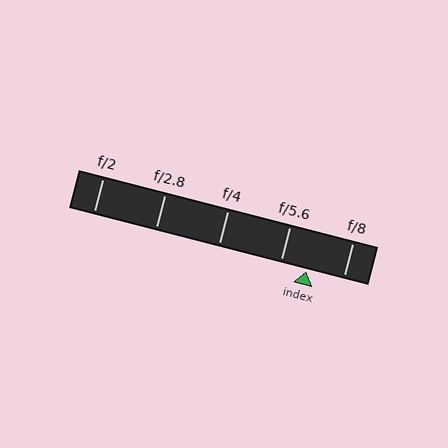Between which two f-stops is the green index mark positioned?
The index mark is between f/5.6 and f/8.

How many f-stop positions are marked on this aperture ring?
There are 5 f-stop positions marked.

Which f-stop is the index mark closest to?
The index mark is closest to f/5.6.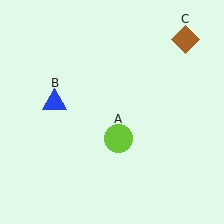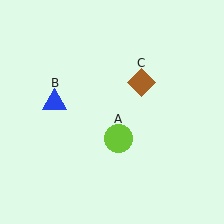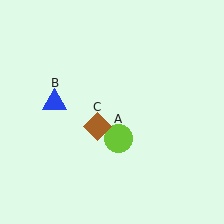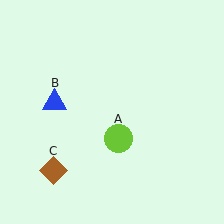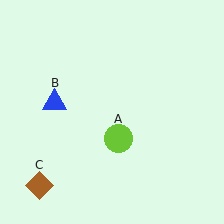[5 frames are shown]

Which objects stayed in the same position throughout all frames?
Lime circle (object A) and blue triangle (object B) remained stationary.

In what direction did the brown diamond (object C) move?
The brown diamond (object C) moved down and to the left.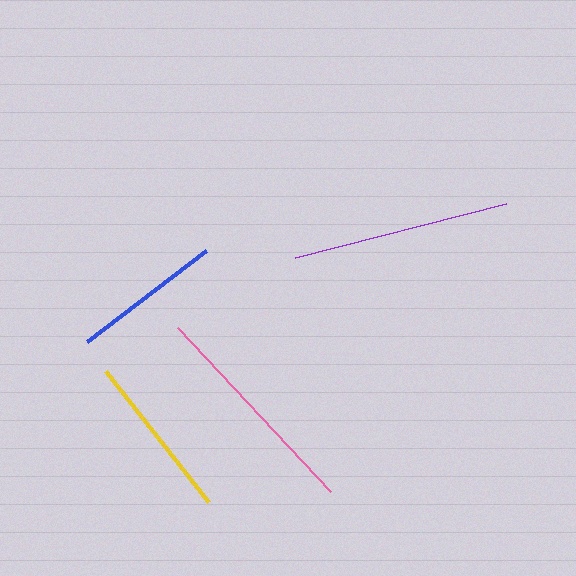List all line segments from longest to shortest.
From longest to shortest: pink, purple, yellow, blue.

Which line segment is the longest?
The pink line is the longest at approximately 224 pixels.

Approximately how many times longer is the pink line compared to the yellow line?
The pink line is approximately 1.3 times the length of the yellow line.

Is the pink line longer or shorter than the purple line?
The pink line is longer than the purple line.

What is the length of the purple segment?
The purple segment is approximately 218 pixels long.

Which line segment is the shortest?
The blue line is the shortest at approximately 150 pixels.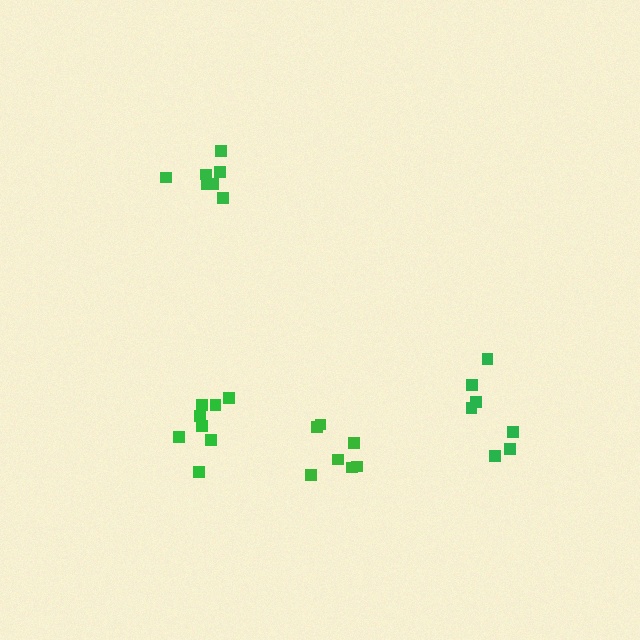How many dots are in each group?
Group 1: 7 dots, Group 2: 7 dots, Group 3: 8 dots, Group 4: 8 dots (30 total).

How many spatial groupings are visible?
There are 4 spatial groupings.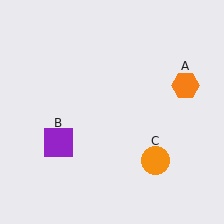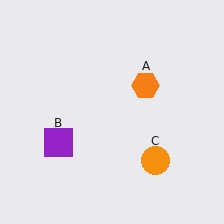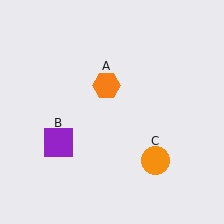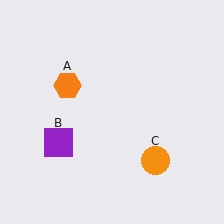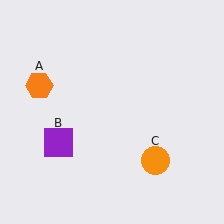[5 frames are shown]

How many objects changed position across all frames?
1 object changed position: orange hexagon (object A).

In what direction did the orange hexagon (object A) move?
The orange hexagon (object A) moved left.